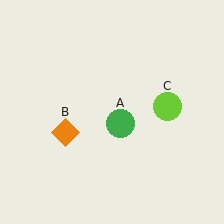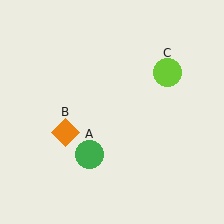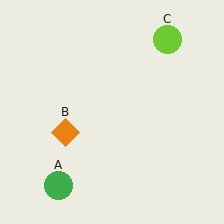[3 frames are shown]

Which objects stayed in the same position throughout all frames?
Orange diamond (object B) remained stationary.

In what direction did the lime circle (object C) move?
The lime circle (object C) moved up.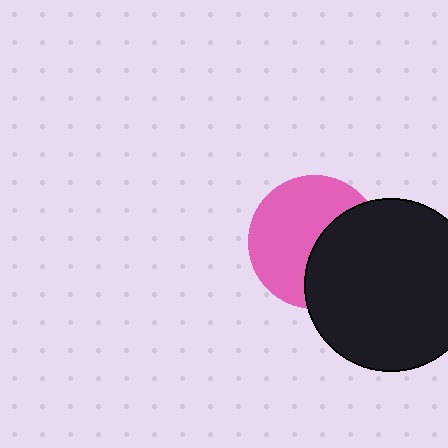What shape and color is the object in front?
The object in front is a black circle.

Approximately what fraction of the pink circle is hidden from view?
Roughly 41% of the pink circle is hidden behind the black circle.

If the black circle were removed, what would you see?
You would see the complete pink circle.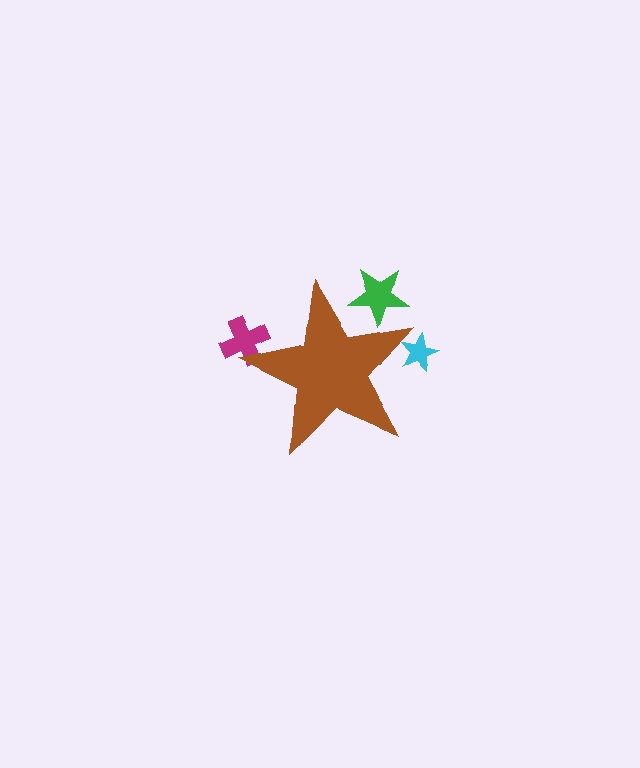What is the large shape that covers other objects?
A brown star.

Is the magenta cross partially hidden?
Yes, the magenta cross is partially hidden behind the brown star.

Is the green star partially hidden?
Yes, the green star is partially hidden behind the brown star.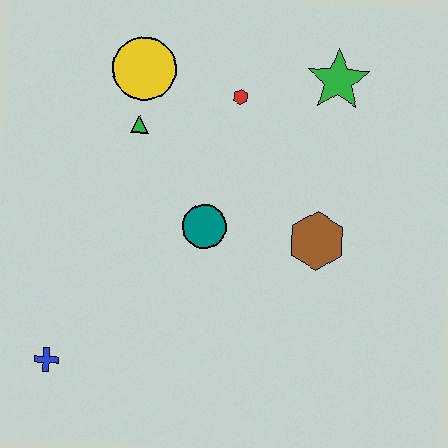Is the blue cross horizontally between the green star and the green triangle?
No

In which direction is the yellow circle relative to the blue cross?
The yellow circle is above the blue cross.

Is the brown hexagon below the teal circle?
Yes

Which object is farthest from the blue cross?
The green star is farthest from the blue cross.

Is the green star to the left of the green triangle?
No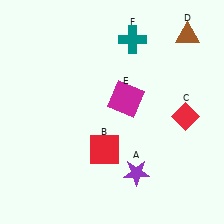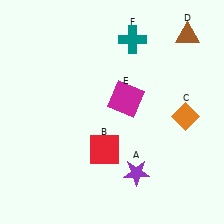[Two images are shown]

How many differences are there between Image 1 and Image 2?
There is 1 difference between the two images.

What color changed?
The diamond (C) changed from red in Image 1 to orange in Image 2.